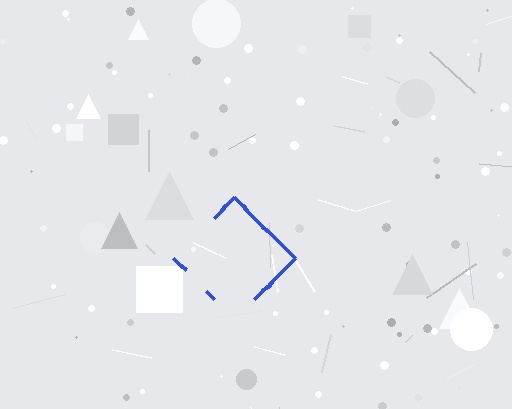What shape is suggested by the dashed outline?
The dashed outline suggests a diamond.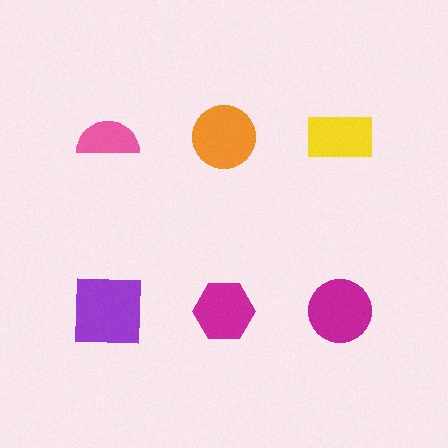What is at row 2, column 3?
A magenta circle.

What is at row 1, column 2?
An orange circle.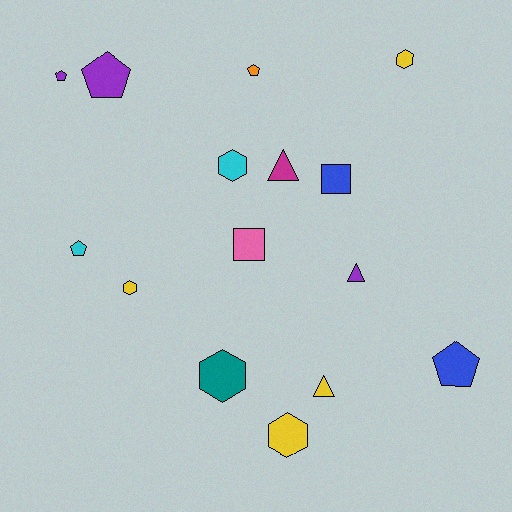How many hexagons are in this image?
There are 5 hexagons.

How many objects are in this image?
There are 15 objects.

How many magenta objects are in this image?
There is 1 magenta object.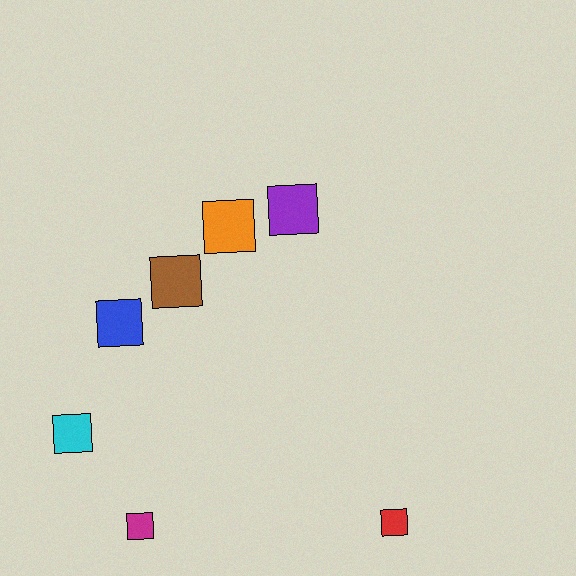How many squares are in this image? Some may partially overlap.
There are 7 squares.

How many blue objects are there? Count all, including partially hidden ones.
There is 1 blue object.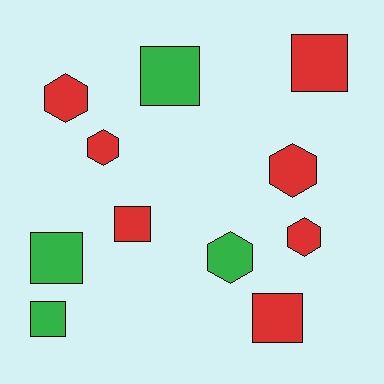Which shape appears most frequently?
Square, with 6 objects.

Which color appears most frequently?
Red, with 7 objects.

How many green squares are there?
There are 3 green squares.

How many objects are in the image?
There are 11 objects.